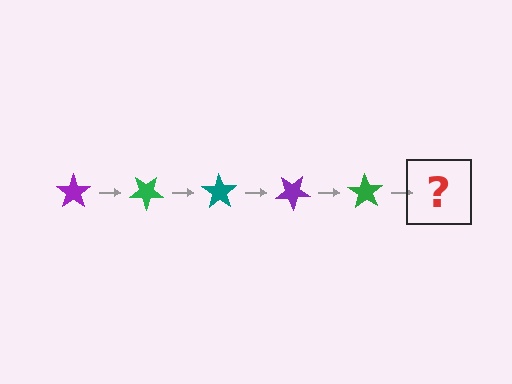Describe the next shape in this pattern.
It should be a teal star, rotated 175 degrees from the start.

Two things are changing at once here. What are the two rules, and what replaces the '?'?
The two rules are that it rotates 35 degrees each step and the color cycles through purple, green, and teal. The '?' should be a teal star, rotated 175 degrees from the start.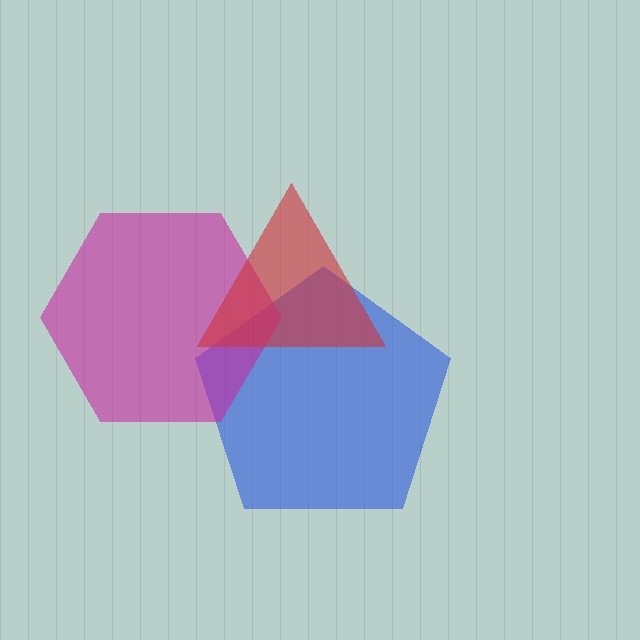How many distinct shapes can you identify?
There are 3 distinct shapes: a blue pentagon, a magenta hexagon, a red triangle.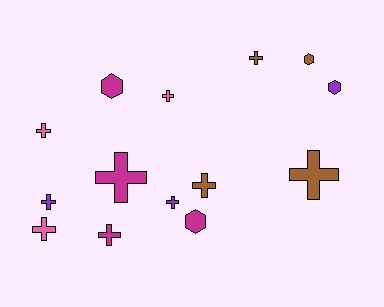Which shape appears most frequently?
Cross, with 10 objects.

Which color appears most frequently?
Brown, with 4 objects.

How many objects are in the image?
There are 14 objects.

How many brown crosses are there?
There are 3 brown crosses.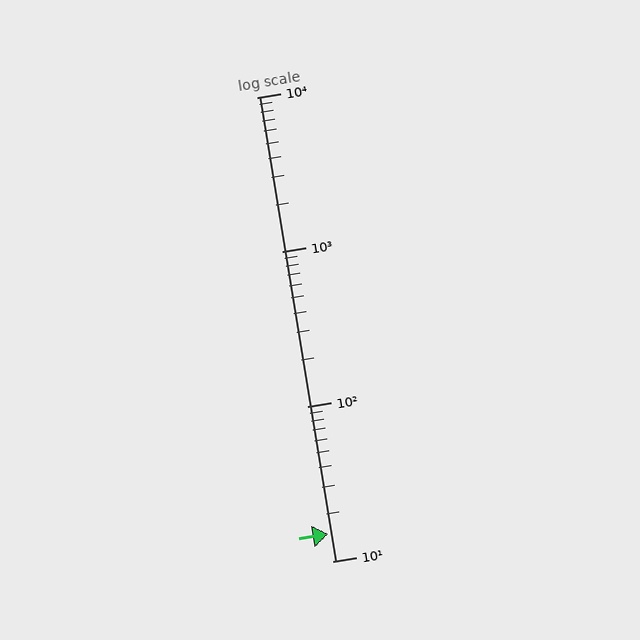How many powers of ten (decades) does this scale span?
The scale spans 3 decades, from 10 to 10000.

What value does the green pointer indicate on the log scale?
The pointer indicates approximately 15.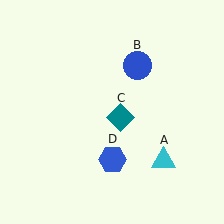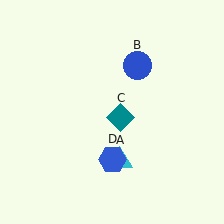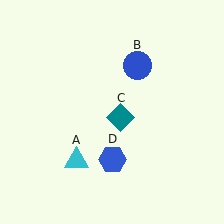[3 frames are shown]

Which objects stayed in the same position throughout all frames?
Blue circle (object B) and teal diamond (object C) and blue hexagon (object D) remained stationary.